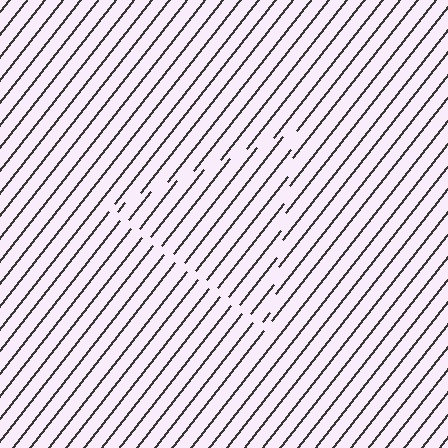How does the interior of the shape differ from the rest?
The interior of the shape contains the same grating, shifted by half a period — the contour is defined by the phase discontinuity where line-ends from the inner and outer gratings abut.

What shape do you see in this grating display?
An illusory triangle. The interior of the shape contains the same grating, shifted by half a period — the contour is defined by the phase discontinuity where line-ends from the inner and outer gratings abut.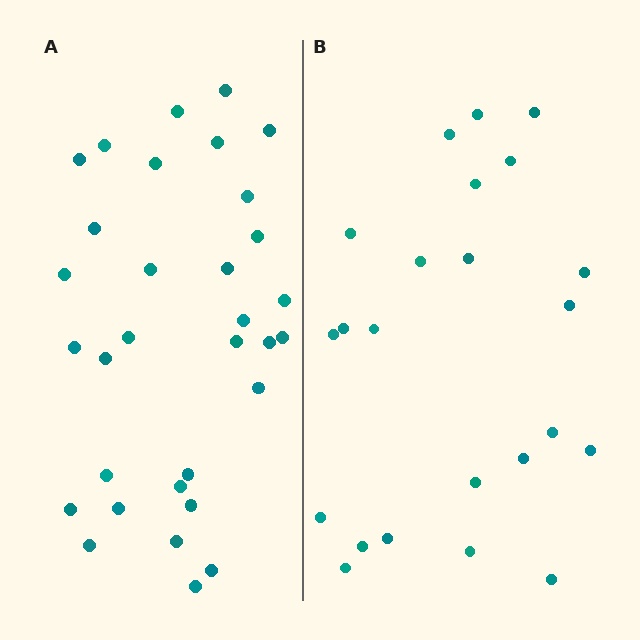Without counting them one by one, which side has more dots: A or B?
Region A (the left region) has more dots.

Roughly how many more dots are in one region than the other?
Region A has roughly 8 or so more dots than region B.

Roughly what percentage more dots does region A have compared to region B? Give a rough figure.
About 40% more.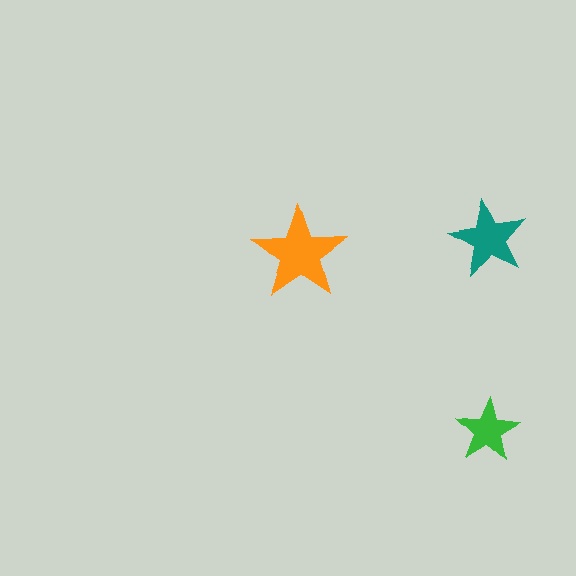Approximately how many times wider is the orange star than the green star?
About 1.5 times wider.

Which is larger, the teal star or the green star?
The teal one.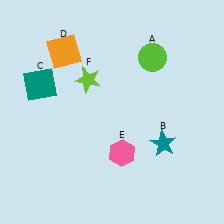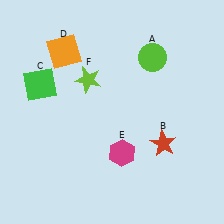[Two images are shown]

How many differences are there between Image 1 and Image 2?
There are 3 differences between the two images.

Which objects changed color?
B changed from teal to red. C changed from teal to green. E changed from pink to magenta.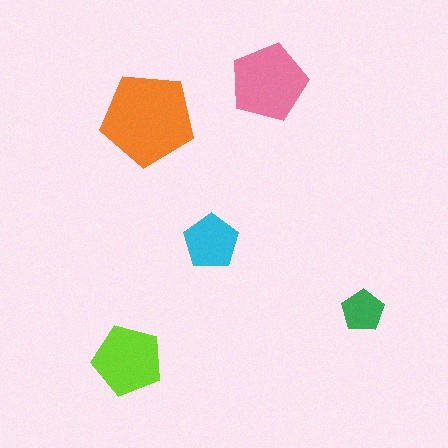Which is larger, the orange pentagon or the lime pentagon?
The orange one.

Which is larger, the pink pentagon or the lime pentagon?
The pink one.